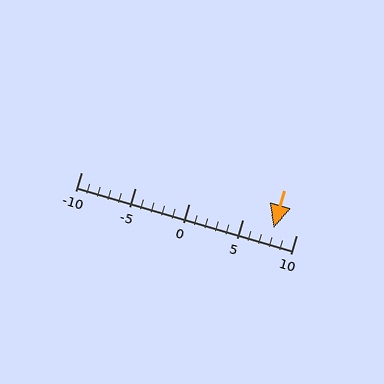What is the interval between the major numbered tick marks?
The major tick marks are spaced 5 units apart.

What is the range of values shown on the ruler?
The ruler shows values from -10 to 10.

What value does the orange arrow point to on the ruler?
The orange arrow points to approximately 8.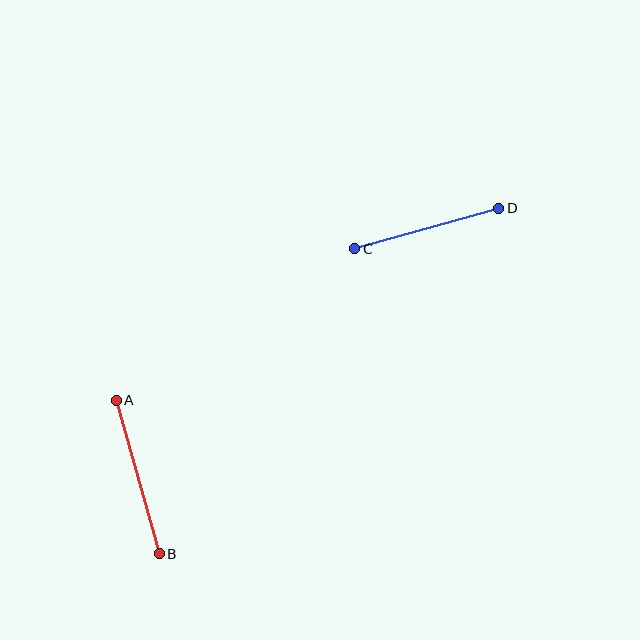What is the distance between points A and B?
The distance is approximately 159 pixels.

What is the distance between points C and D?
The distance is approximately 149 pixels.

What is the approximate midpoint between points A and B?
The midpoint is at approximately (138, 477) pixels.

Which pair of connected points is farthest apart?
Points A and B are farthest apart.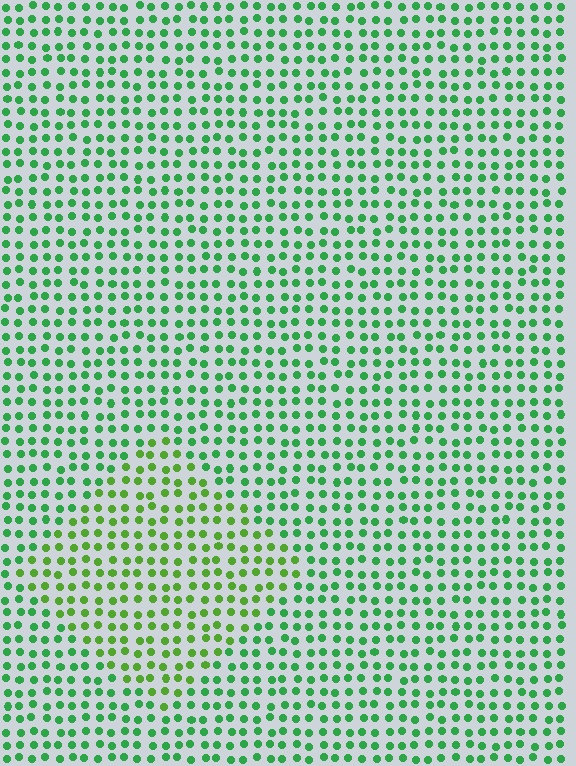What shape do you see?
I see a diamond.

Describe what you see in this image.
The image is filled with small green elements in a uniform arrangement. A diamond-shaped region is visible where the elements are tinted to a slightly different hue, forming a subtle color boundary.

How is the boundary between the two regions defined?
The boundary is defined purely by a slight shift in hue (about 31 degrees). Spacing, size, and orientation are identical on both sides.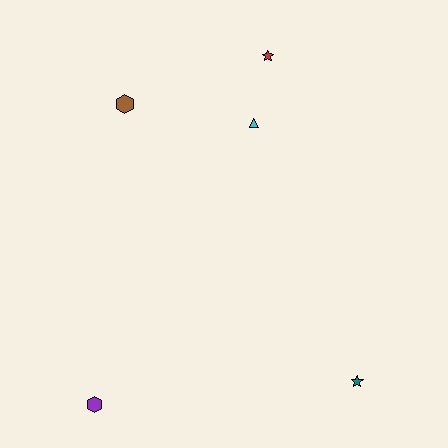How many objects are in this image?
There are 5 objects.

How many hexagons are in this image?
There are 2 hexagons.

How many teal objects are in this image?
There is 1 teal object.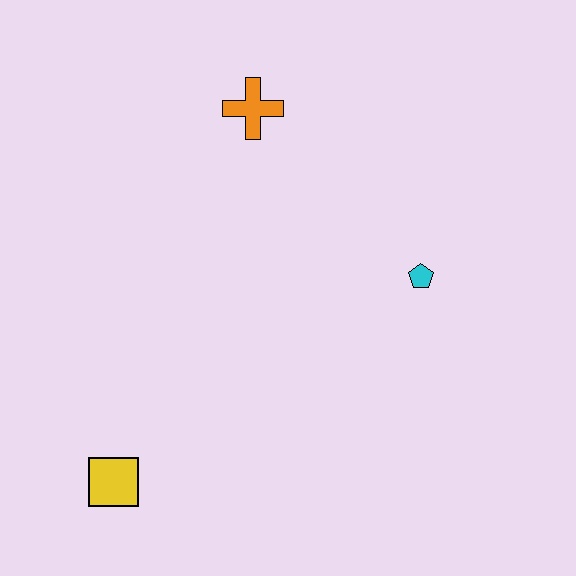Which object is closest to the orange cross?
The cyan pentagon is closest to the orange cross.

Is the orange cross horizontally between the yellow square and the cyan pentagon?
Yes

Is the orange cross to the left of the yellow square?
No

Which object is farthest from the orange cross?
The yellow square is farthest from the orange cross.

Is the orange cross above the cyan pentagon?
Yes